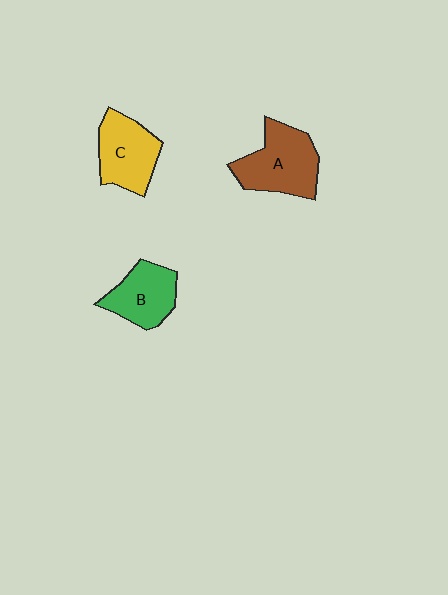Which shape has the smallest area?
Shape B (green).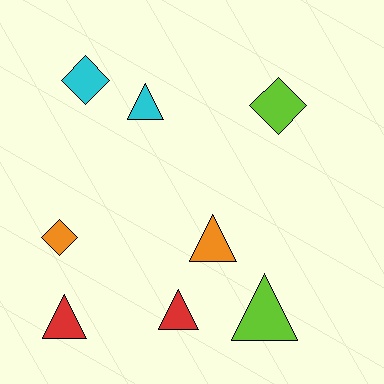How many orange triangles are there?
There is 1 orange triangle.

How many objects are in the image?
There are 8 objects.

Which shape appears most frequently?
Triangle, with 5 objects.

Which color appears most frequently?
Lime, with 2 objects.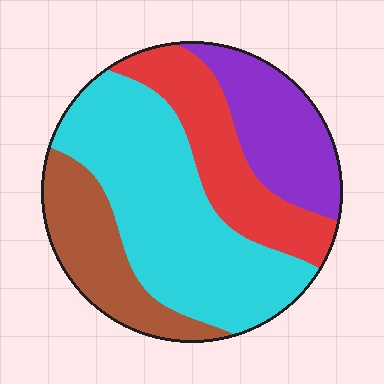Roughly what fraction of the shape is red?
Red covers around 20% of the shape.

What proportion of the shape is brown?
Brown takes up less than a quarter of the shape.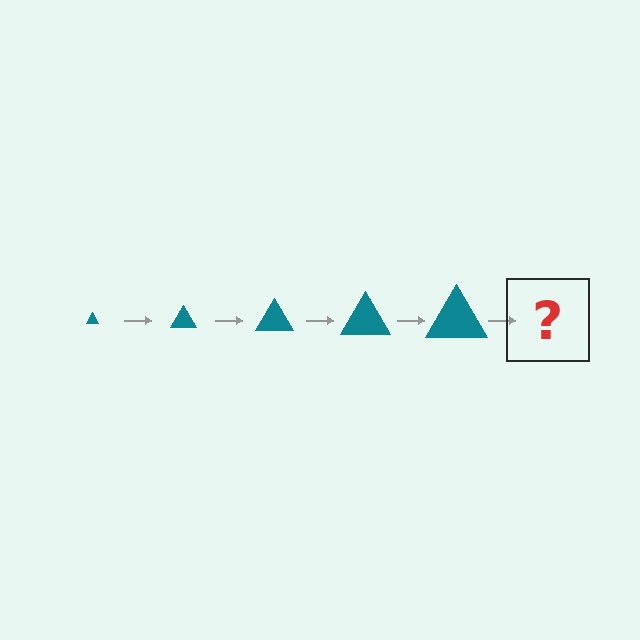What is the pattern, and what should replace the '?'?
The pattern is that the triangle gets progressively larger each step. The '?' should be a teal triangle, larger than the previous one.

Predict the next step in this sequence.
The next step is a teal triangle, larger than the previous one.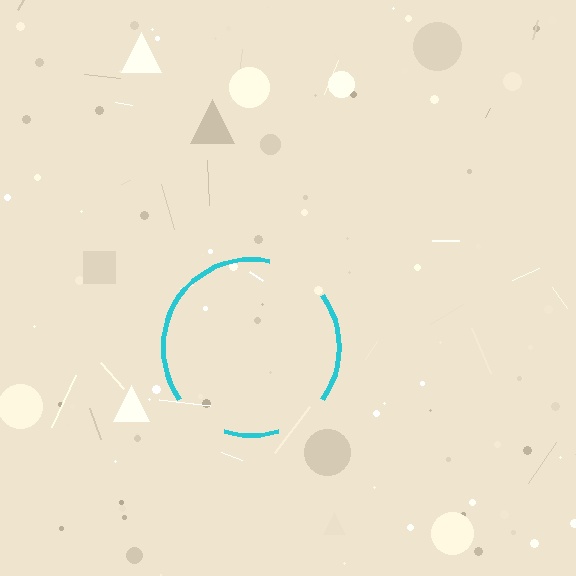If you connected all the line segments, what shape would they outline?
They would outline a circle.